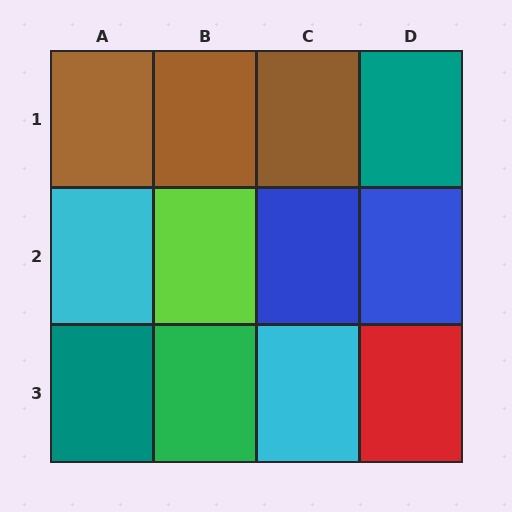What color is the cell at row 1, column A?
Brown.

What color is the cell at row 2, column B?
Lime.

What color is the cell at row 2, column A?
Cyan.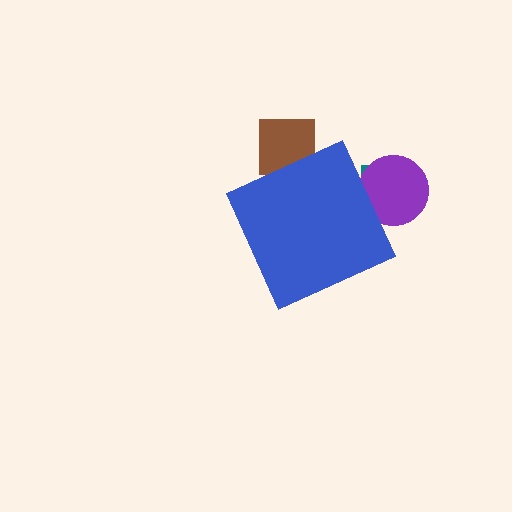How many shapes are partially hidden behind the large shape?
3 shapes are partially hidden.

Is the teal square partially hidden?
Yes, the teal square is partially hidden behind the blue diamond.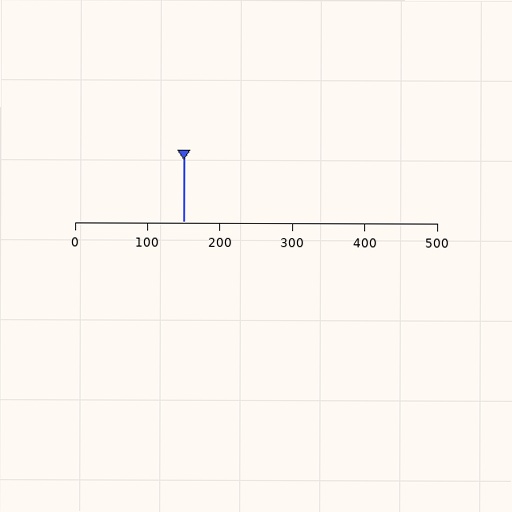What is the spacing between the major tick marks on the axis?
The major ticks are spaced 100 apart.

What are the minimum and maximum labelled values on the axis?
The axis runs from 0 to 500.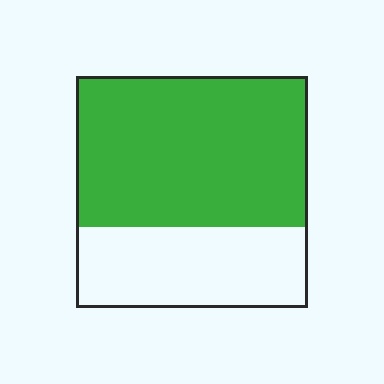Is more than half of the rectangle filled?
Yes.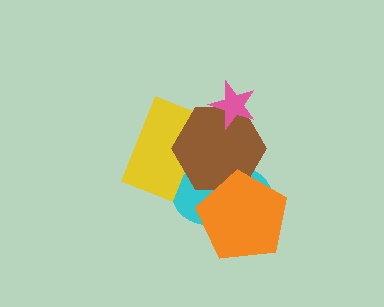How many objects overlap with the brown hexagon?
4 objects overlap with the brown hexagon.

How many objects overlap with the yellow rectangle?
2 objects overlap with the yellow rectangle.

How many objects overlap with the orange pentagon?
2 objects overlap with the orange pentagon.